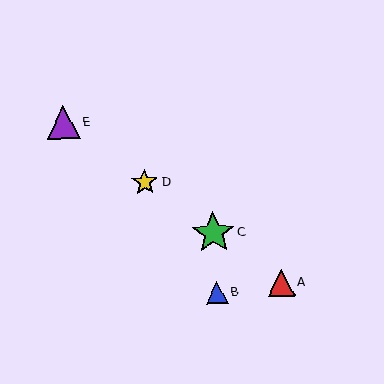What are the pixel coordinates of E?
Object E is at (63, 122).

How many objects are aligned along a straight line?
4 objects (A, C, D, E) are aligned along a straight line.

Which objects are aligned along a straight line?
Objects A, C, D, E are aligned along a straight line.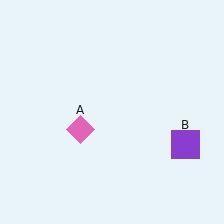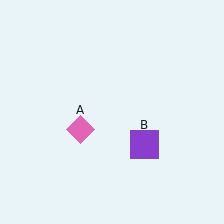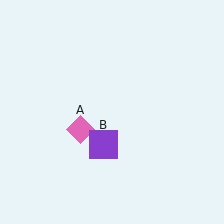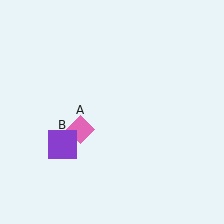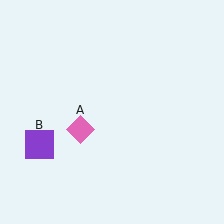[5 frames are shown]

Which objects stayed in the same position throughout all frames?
Pink diamond (object A) remained stationary.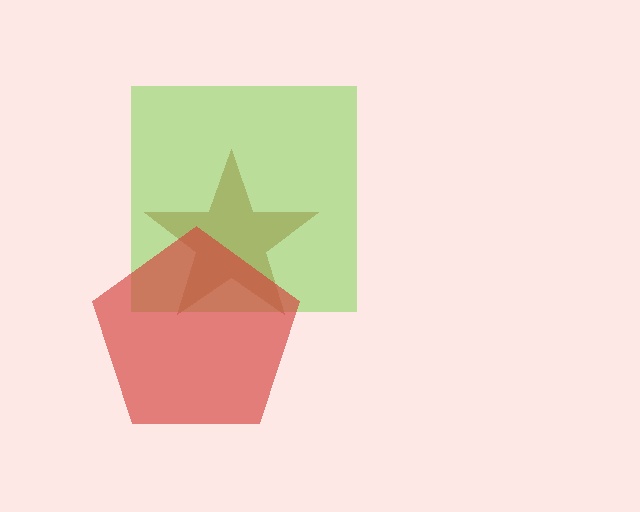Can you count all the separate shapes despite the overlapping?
Yes, there are 3 separate shapes.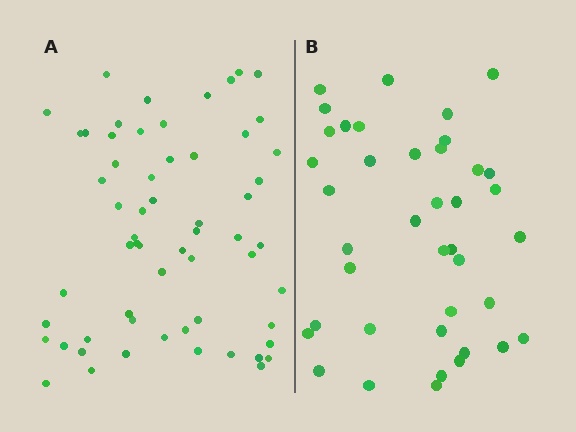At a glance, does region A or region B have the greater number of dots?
Region A (the left region) has more dots.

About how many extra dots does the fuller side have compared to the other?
Region A has approximately 20 more dots than region B.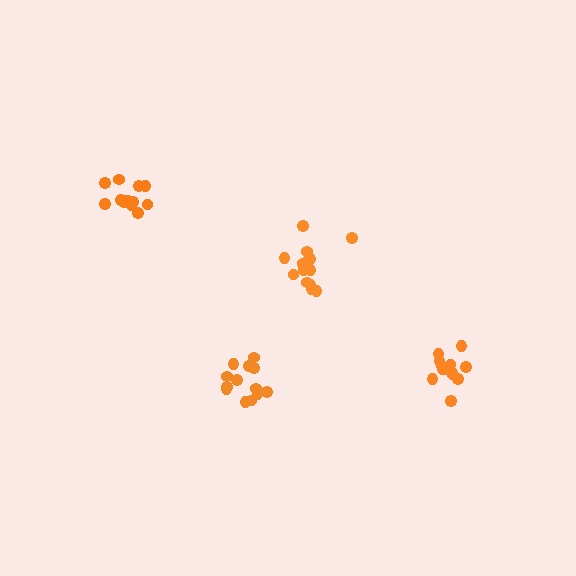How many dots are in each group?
Group 1: 15 dots, Group 2: 13 dots, Group 3: 13 dots, Group 4: 13 dots (54 total).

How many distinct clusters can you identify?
There are 4 distinct clusters.